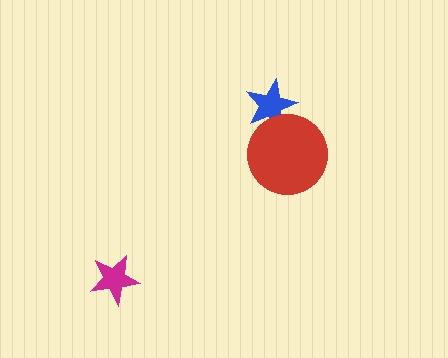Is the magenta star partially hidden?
No, no other shape covers it.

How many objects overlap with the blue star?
1 object overlaps with the blue star.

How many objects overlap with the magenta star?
0 objects overlap with the magenta star.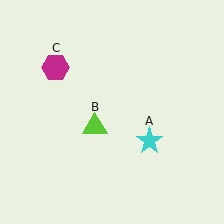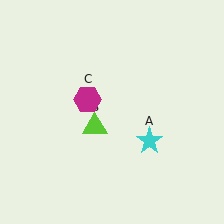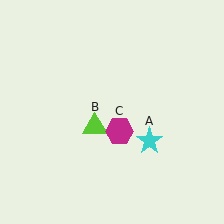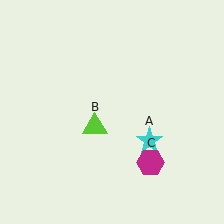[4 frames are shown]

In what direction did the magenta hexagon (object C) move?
The magenta hexagon (object C) moved down and to the right.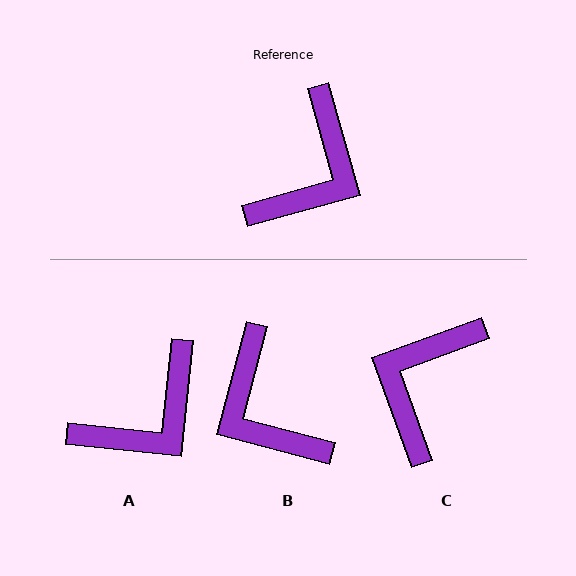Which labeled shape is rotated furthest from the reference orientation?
C, about 175 degrees away.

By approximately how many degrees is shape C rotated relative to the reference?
Approximately 175 degrees clockwise.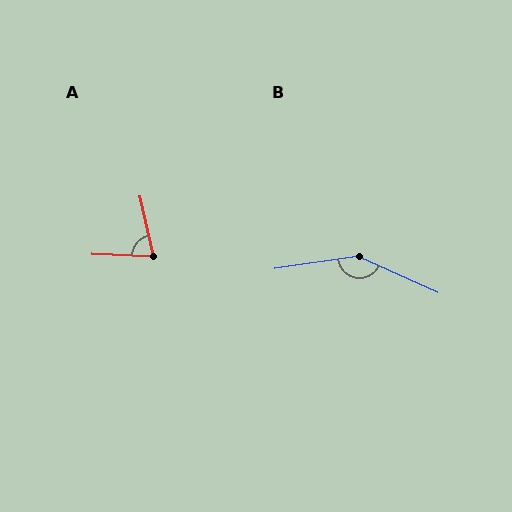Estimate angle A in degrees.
Approximately 75 degrees.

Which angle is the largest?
B, at approximately 148 degrees.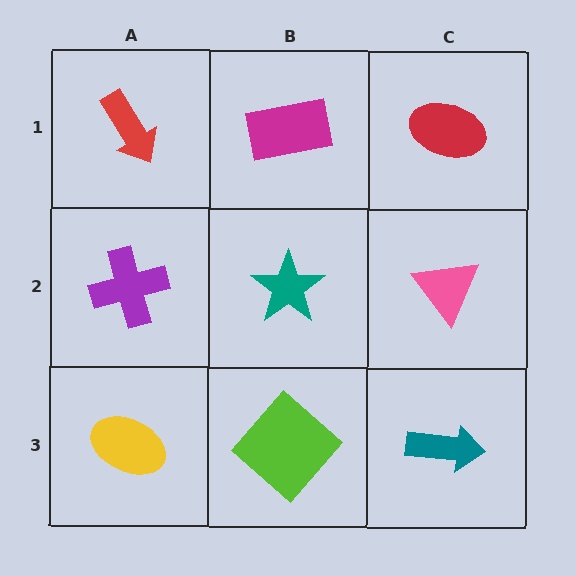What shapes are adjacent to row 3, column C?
A pink triangle (row 2, column C), a lime diamond (row 3, column B).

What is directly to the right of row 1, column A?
A magenta rectangle.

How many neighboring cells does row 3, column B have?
3.